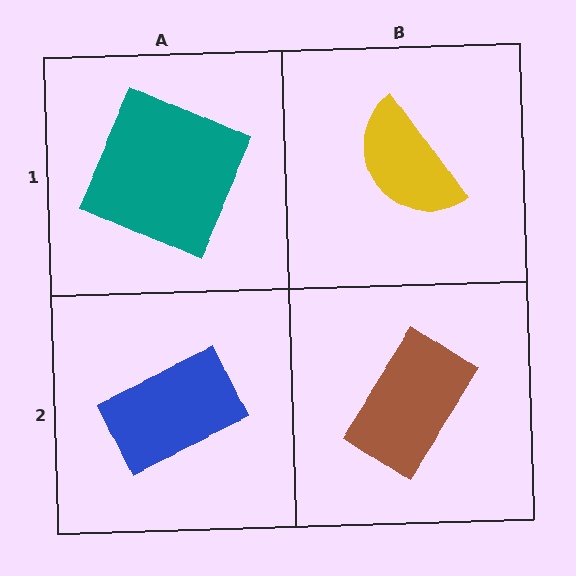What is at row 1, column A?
A teal square.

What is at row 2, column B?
A brown rectangle.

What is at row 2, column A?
A blue rectangle.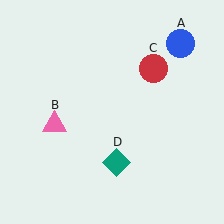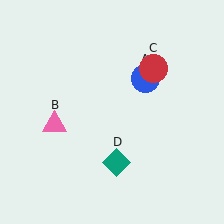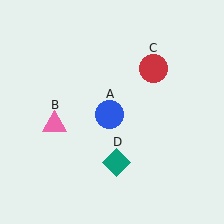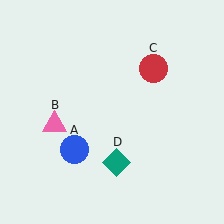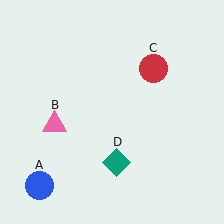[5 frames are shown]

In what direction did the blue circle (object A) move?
The blue circle (object A) moved down and to the left.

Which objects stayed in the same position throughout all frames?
Pink triangle (object B) and red circle (object C) and teal diamond (object D) remained stationary.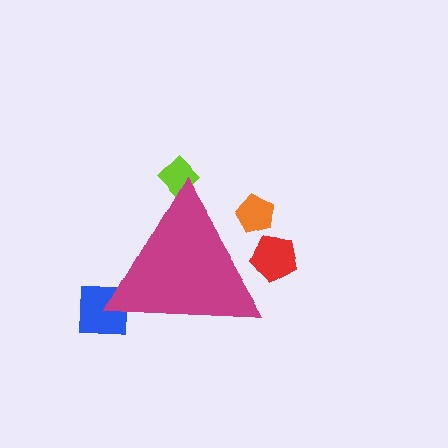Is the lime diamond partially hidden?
Yes, the lime diamond is partially hidden behind the magenta triangle.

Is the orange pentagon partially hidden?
Yes, the orange pentagon is partially hidden behind the magenta triangle.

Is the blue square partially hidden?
Yes, the blue square is partially hidden behind the magenta triangle.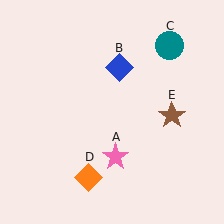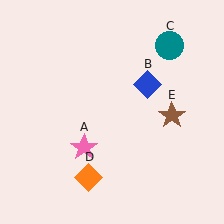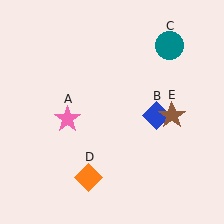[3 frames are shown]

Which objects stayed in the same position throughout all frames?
Teal circle (object C) and orange diamond (object D) and brown star (object E) remained stationary.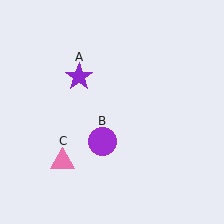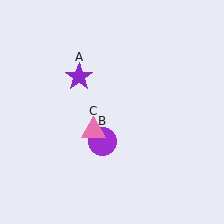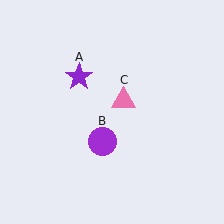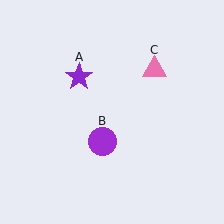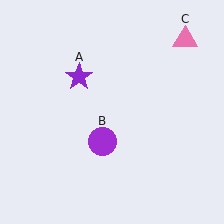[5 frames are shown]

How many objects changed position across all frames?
1 object changed position: pink triangle (object C).